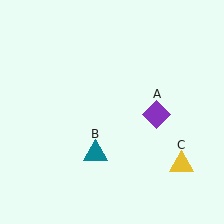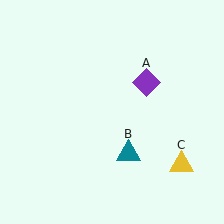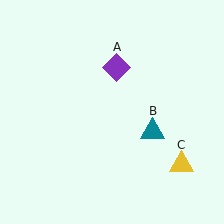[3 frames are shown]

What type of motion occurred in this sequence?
The purple diamond (object A), teal triangle (object B) rotated counterclockwise around the center of the scene.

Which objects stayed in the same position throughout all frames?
Yellow triangle (object C) remained stationary.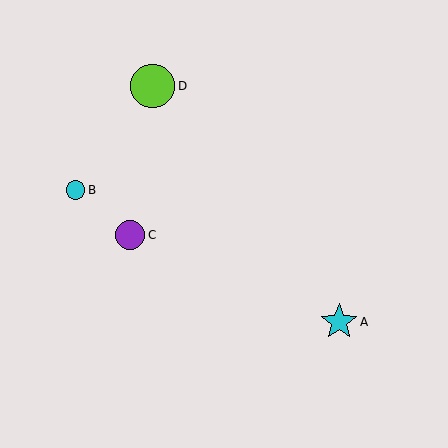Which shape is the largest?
The lime circle (labeled D) is the largest.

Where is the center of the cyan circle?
The center of the cyan circle is at (76, 190).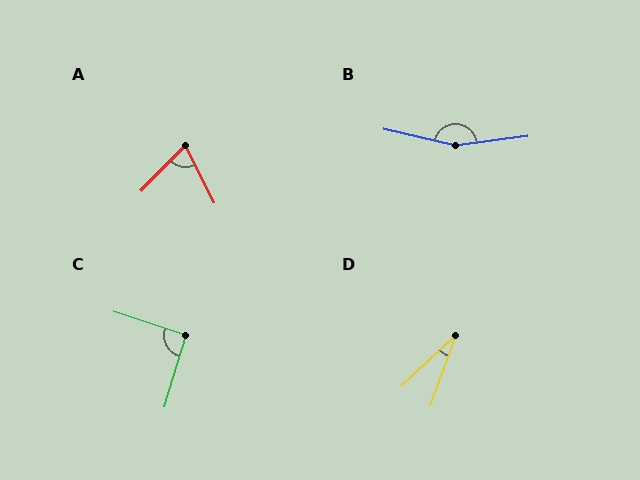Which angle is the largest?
B, at approximately 160 degrees.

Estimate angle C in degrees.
Approximately 92 degrees.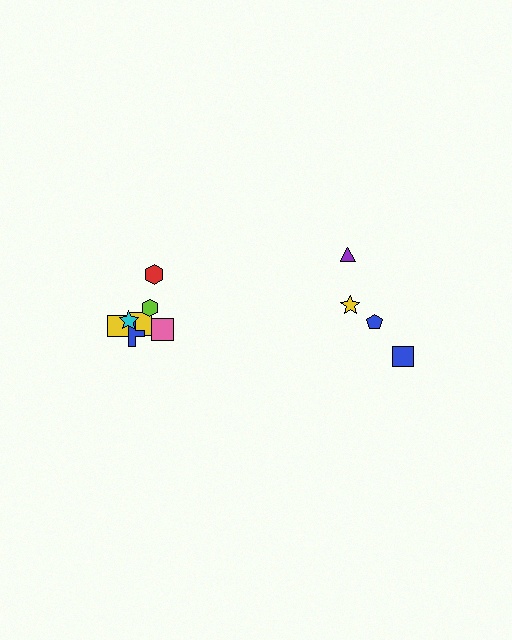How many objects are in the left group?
There are 7 objects.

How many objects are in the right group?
There are 4 objects.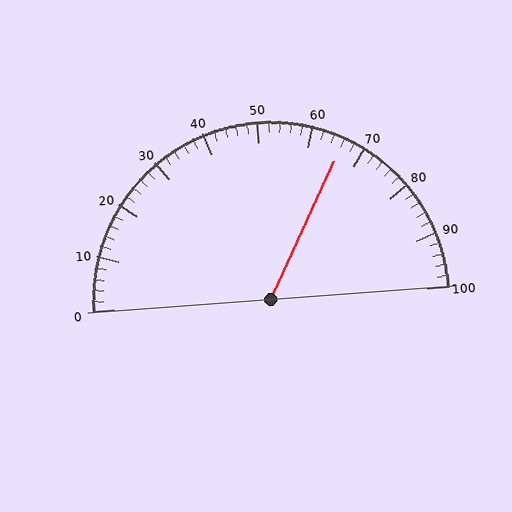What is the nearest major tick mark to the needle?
The nearest major tick mark is 70.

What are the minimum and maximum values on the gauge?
The gauge ranges from 0 to 100.